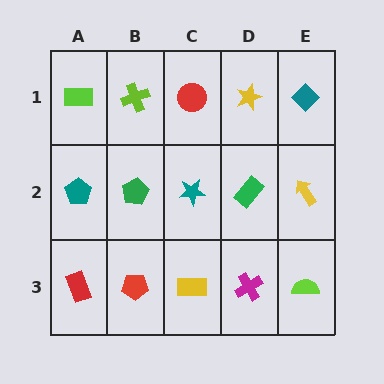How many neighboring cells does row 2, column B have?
4.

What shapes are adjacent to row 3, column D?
A green rectangle (row 2, column D), a yellow rectangle (row 3, column C), a lime semicircle (row 3, column E).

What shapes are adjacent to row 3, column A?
A teal pentagon (row 2, column A), a red pentagon (row 3, column B).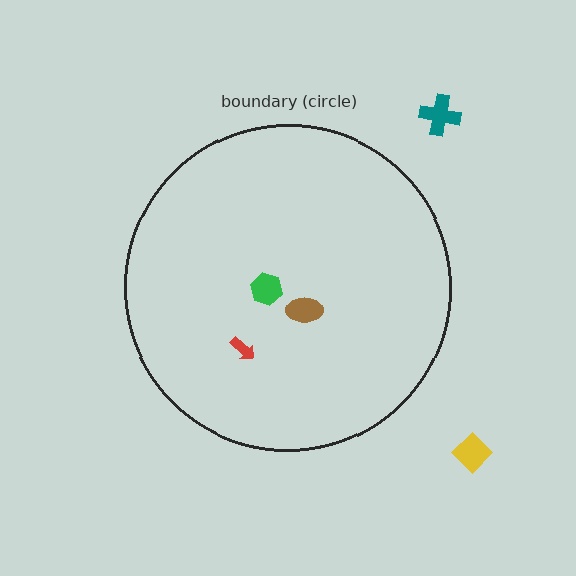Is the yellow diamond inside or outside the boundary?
Outside.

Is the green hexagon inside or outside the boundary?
Inside.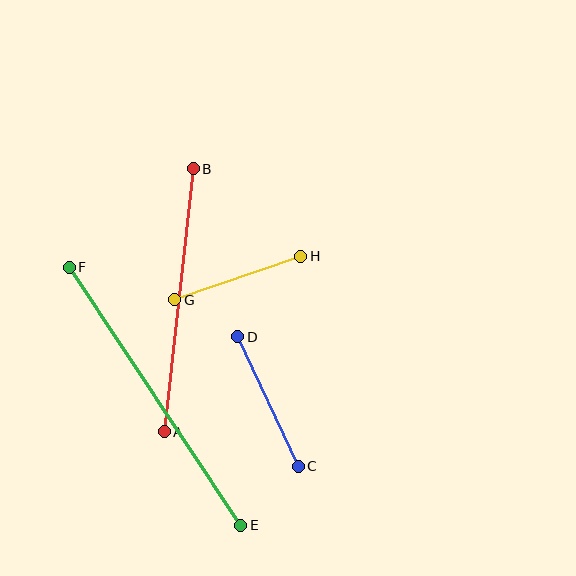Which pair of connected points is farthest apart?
Points E and F are farthest apart.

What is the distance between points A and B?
The distance is approximately 265 pixels.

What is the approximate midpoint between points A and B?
The midpoint is at approximately (179, 300) pixels.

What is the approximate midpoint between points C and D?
The midpoint is at approximately (268, 401) pixels.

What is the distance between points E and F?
The distance is approximately 310 pixels.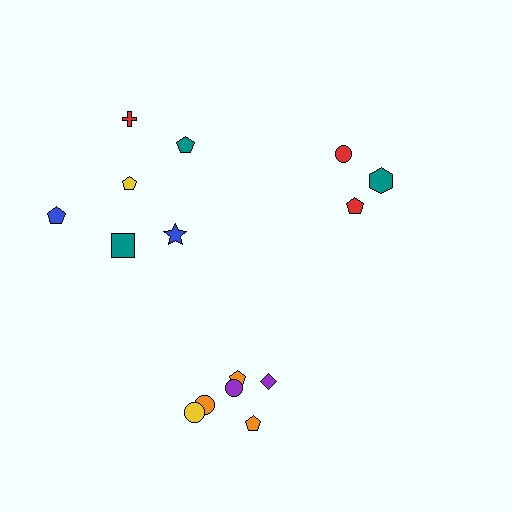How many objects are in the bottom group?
There are 6 objects.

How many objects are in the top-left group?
There are 6 objects.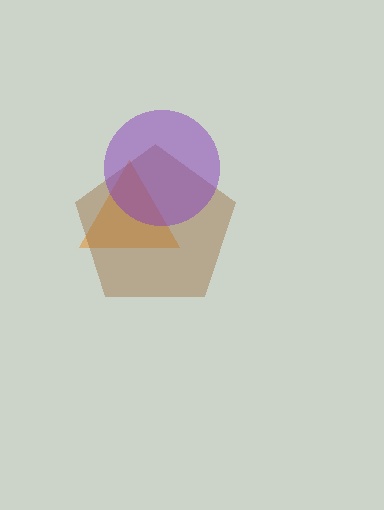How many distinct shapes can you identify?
There are 3 distinct shapes: an orange triangle, a brown pentagon, a purple circle.